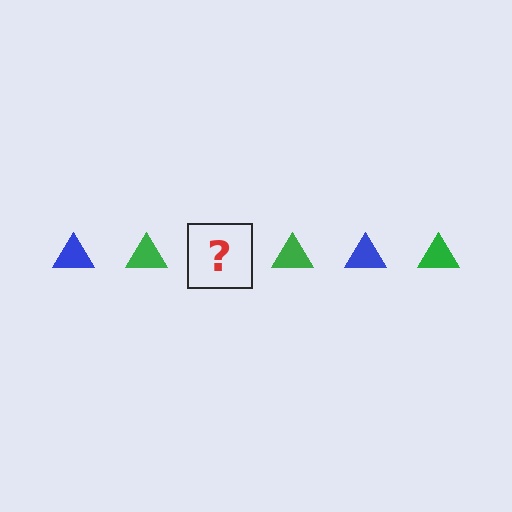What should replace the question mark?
The question mark should be replaced with a blue triangle.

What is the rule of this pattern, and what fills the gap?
The rule is that the pattern cycles through blue, green triangles. The gap should be filled with a blue triangle.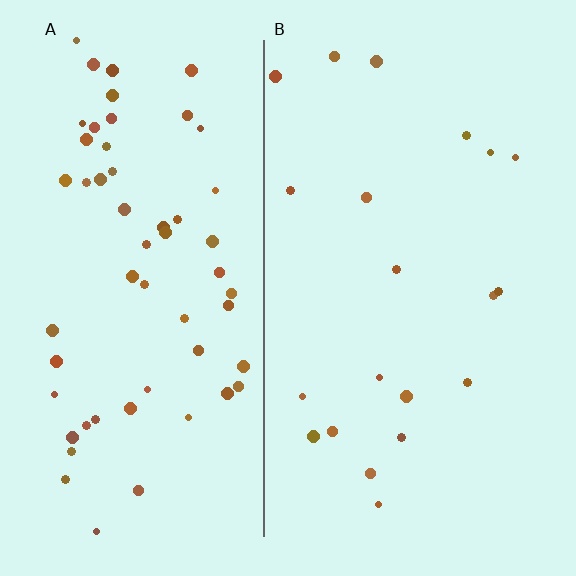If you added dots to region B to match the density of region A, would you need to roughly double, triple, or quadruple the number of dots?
Approximately triple.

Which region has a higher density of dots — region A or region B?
A (the left).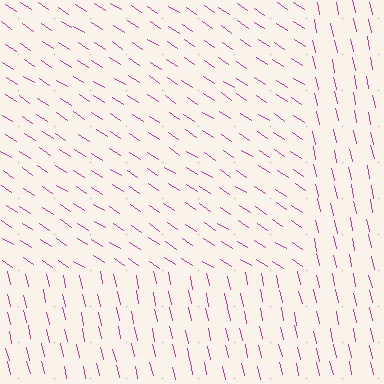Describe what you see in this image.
The image is filled with small magenta line segments. A rectangle region in the image has lines oriented differently from the surrounding lines, creating a visible texture boundary.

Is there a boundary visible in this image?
Yes, there is a texture boundary formed by a change in line orientation.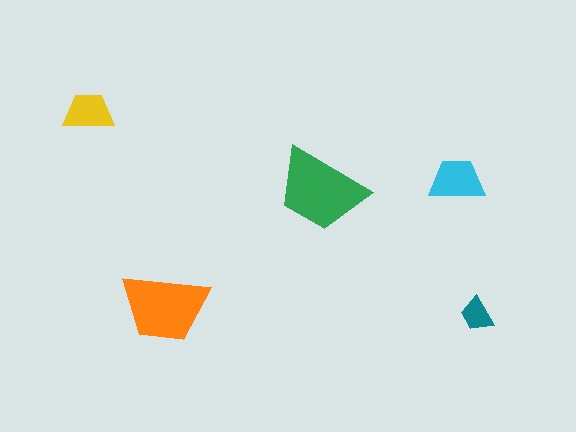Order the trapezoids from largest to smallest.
the green one, the orange one, the cyan one, the yellow one, the teal one.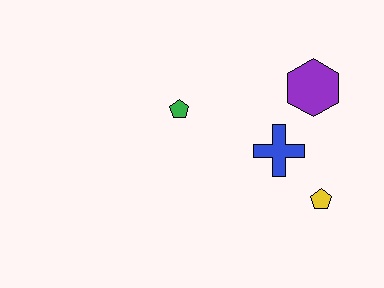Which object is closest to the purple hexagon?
The blue cross is closest to the purple hexagon.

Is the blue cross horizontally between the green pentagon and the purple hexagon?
Yes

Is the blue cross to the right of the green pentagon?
Yes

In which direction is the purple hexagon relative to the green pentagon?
The purple hexagon is to the right of the green pentagon.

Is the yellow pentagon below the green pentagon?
Yes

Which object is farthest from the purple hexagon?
The green pentagon is farthest from the purple hexagon.